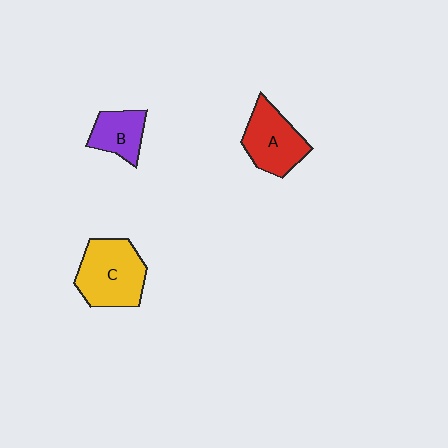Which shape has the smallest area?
Shape B (purple).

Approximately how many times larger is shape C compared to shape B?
Approximately 1.8 times.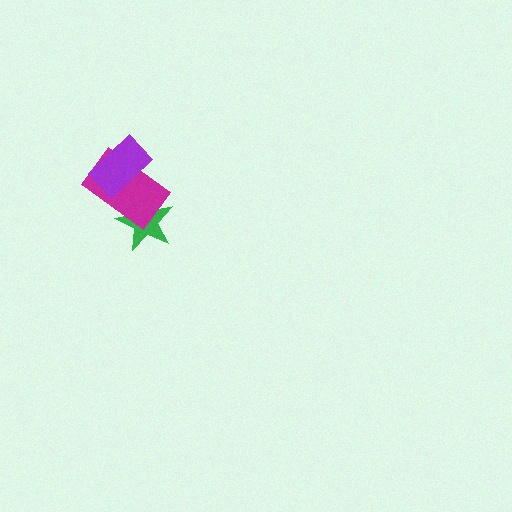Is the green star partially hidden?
Yes, it is partially covered by another shape.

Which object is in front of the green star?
The magenta rectangle is in front of the green star.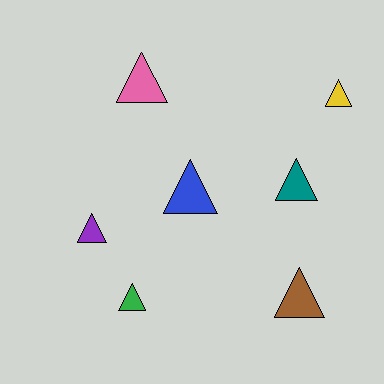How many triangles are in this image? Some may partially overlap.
There are 7 triangles.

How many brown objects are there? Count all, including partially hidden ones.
There is 1 brown object.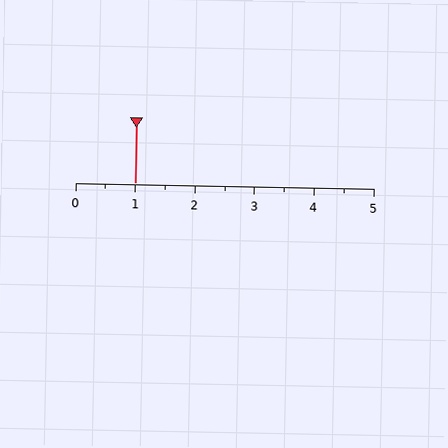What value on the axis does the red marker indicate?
The marker indicates approximately 1.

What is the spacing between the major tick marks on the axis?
The major ticks are spaced 1 apart.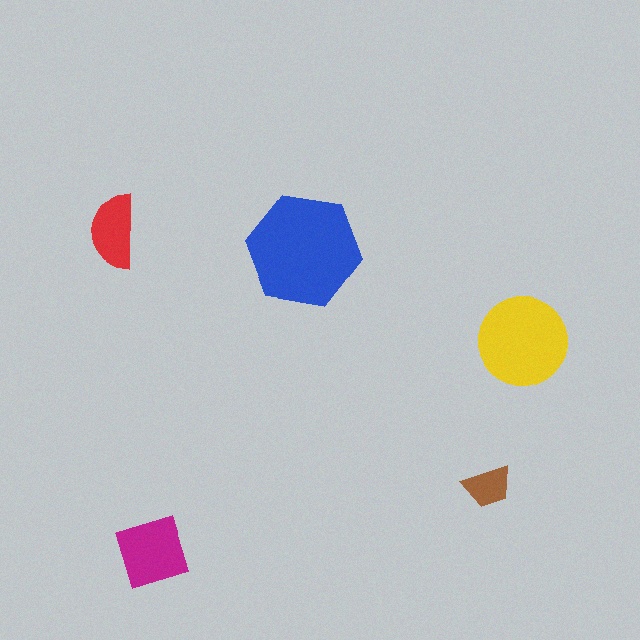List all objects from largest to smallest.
The blue hexagon, the yellow circle, the magenta diamond, the red semicircle, the brown trapezoid.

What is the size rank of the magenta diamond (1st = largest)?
3rd.